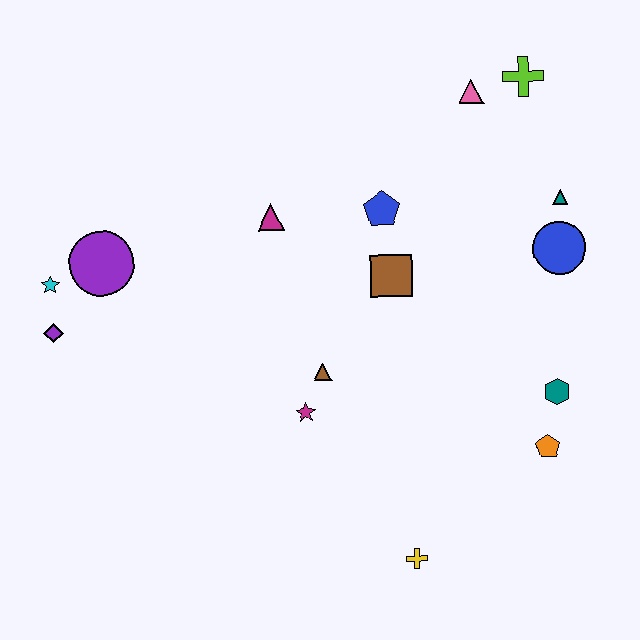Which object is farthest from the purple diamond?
The lime cross is farthest from the purple diamond.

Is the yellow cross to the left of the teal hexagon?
Yes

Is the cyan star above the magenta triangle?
No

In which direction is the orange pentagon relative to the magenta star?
The orange pentagon is to the right of the magenta star.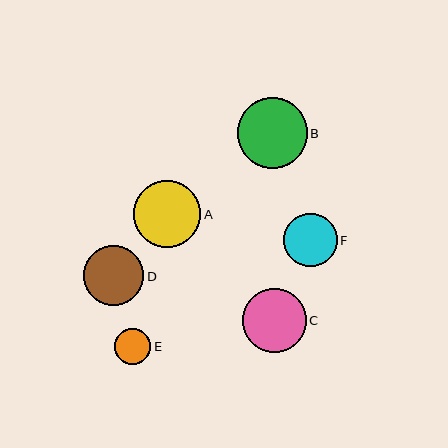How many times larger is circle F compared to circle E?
Circle F is approximately 1.5 times the size of circle E.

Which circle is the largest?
Circle B is the largest with a size of approximately 70 pixels.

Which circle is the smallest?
Circle E is the smallest with a size of approximately 36 pixels.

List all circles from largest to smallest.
From largest to smallest: B, A, C, D, F, E.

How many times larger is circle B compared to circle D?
Circle B is approximately 1.2 times the size of circle D.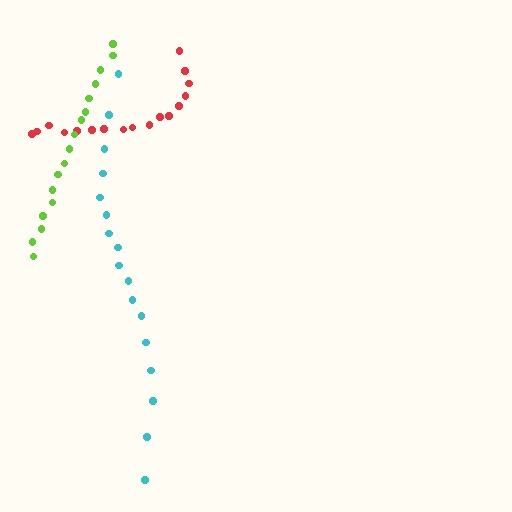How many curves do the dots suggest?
There are 3 distinct paths.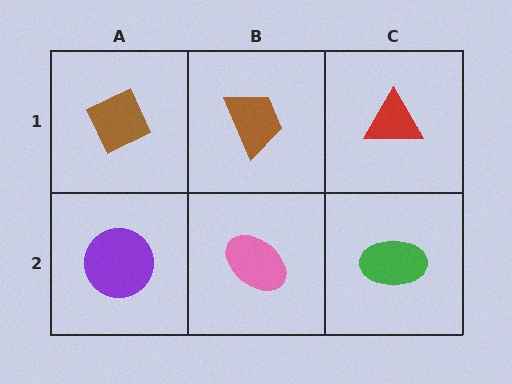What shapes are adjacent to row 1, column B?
A pink ellipse (row 2, column B), a brown diamond (row 1, column A), a red triangle (row 1, column C).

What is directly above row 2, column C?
A red triangle.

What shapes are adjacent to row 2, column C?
A red triangle (row 1, column C), a pink ellipse (row 2, column B).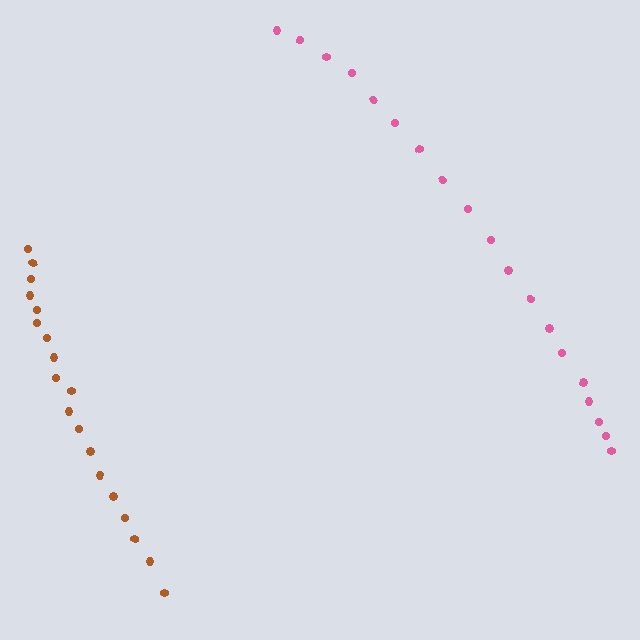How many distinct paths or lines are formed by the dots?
There are 2 distinct paths.